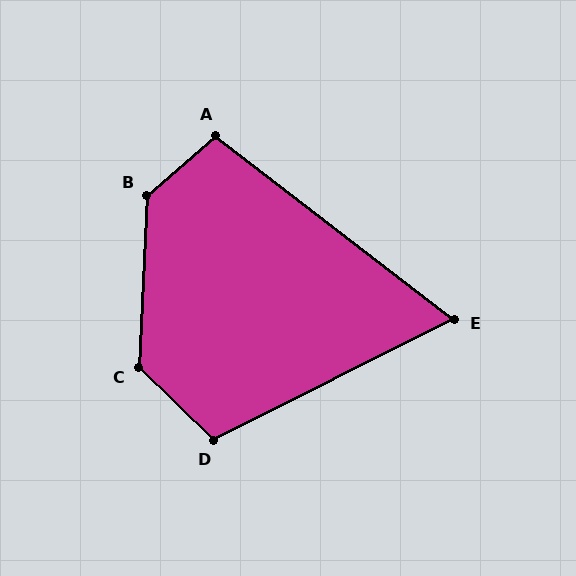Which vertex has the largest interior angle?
B, at approximately 134 degrees.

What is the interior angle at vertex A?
Approximately 101 degrees (obtuse).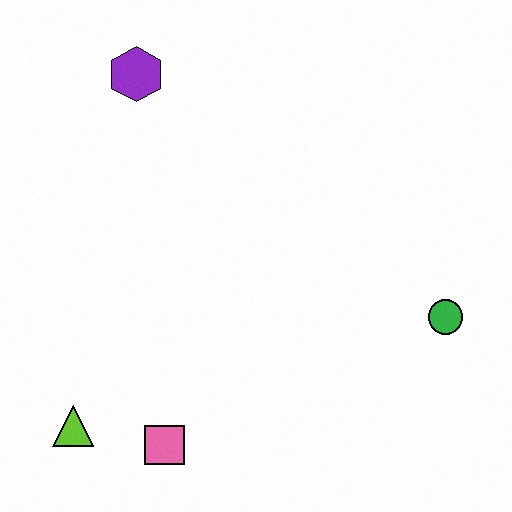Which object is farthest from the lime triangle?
The green circle is farthest from the lime triangle.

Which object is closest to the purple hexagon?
The lime triangle is closest to the purple hexagon.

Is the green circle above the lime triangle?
Yes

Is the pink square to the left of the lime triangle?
No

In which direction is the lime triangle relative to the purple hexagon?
The lime triangle is below the purple hexagon.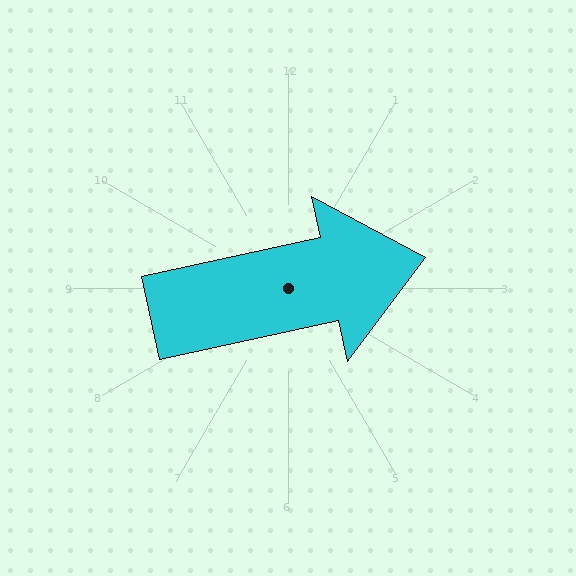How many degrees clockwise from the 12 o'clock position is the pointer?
Approximately 78 degrees.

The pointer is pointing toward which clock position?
Roughly 3 o'clock.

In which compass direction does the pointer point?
East.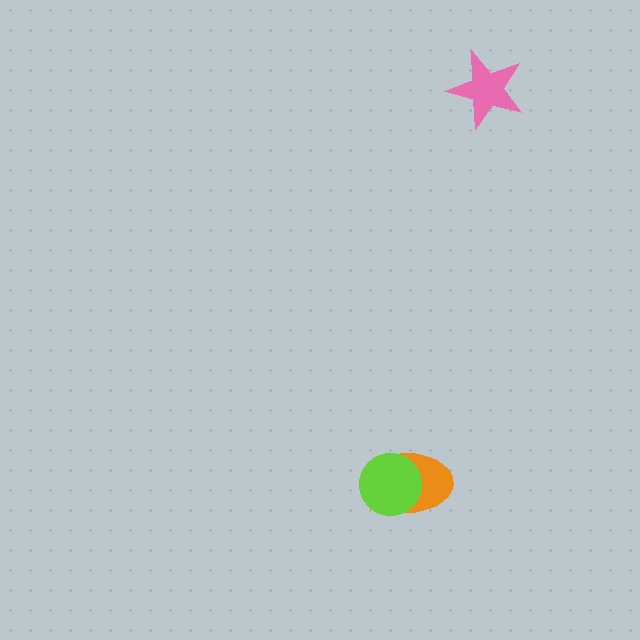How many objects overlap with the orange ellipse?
1 object overlaps with the orange ellipse.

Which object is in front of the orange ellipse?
The lime circle is in front of the orange ellipse.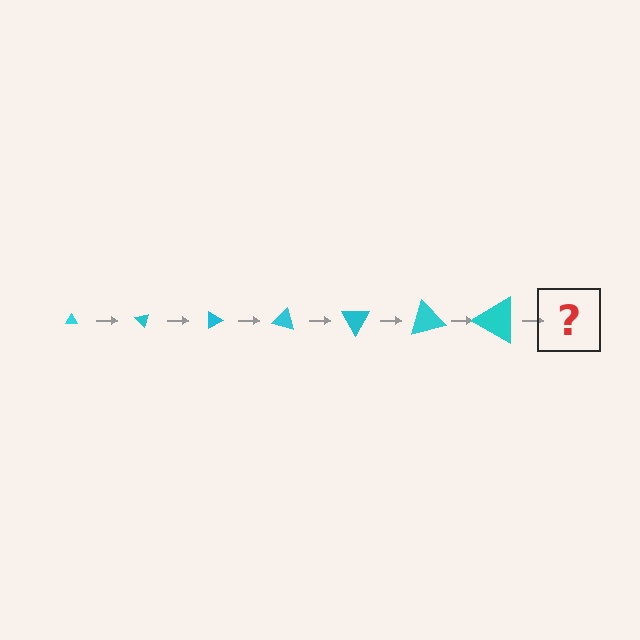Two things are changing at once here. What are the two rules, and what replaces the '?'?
The two rules are that the triangle grows larger each step and it rotates 45 degrees each step. The '?' should be a triangle, larger than the previous one and rotated 315 degrees from the start.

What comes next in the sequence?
The next element should be a triangle, larger than the previous one and rotated 315 degrees from the start.